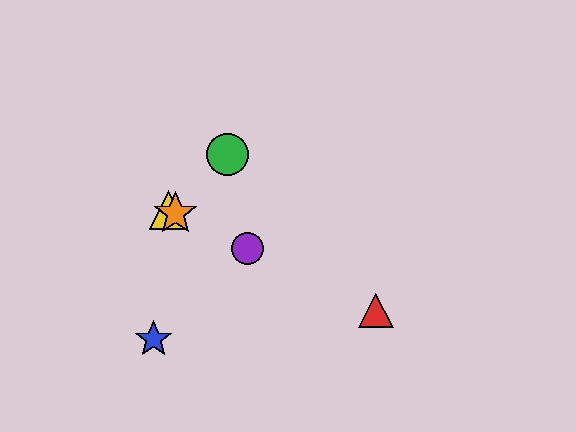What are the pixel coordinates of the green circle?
The green circle is at (228, 155).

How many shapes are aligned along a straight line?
4 shapes (the red triangle, the yellow triangle, the purple circle, the orange star) are aligned along a straight line.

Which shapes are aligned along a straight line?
The red triangle, the yellow triangle, the purple circle, the orange star are aligned along a straight line.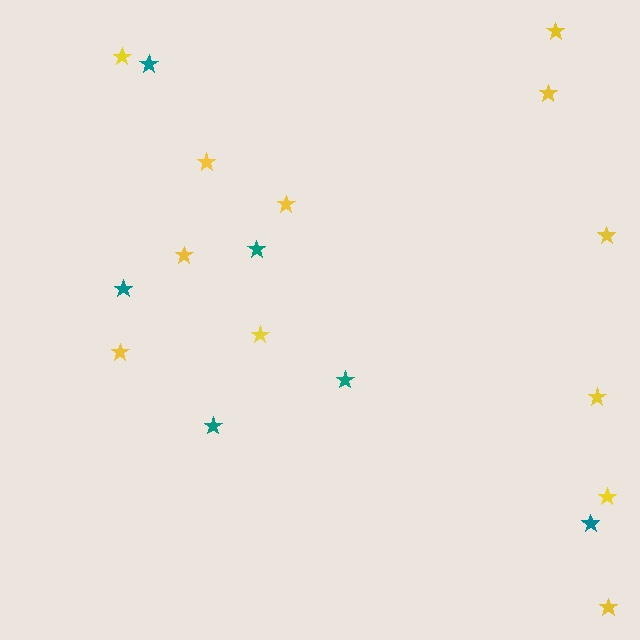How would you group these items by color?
There are 2 groups: one group of yellow stars (12) and one group of teal stars (6).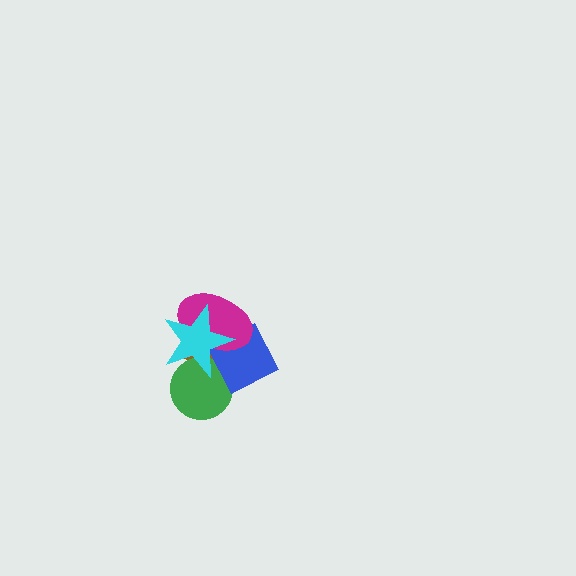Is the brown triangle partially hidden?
Yes, it is partially covered by another shape.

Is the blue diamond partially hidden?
Yes, it is partially covered by another shape.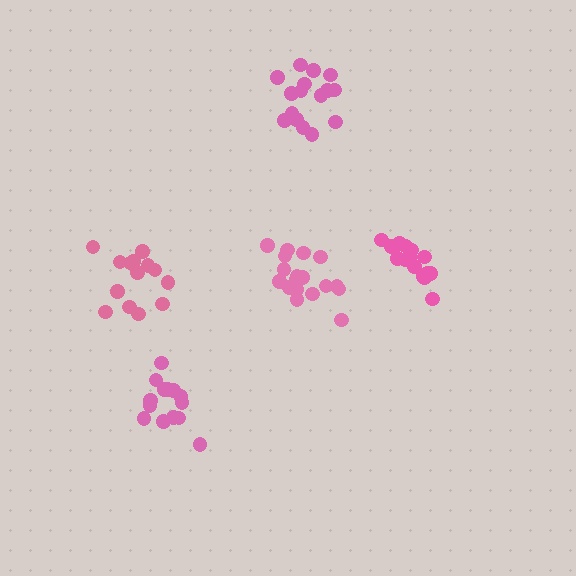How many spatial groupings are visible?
There are 5 spatial groupings.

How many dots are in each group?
Group 1: 15 dots, Group 2: 14 dots, Group 3: 14 dots, Group 4: 16 dots, Group 5: 18 dots (77 total).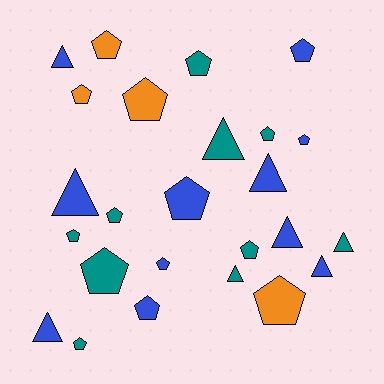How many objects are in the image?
There are 25 objects.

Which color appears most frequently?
Blue, with 11 objects.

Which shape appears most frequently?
Pentagon, with 16 objects.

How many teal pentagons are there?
There are 7 teal pentagons.